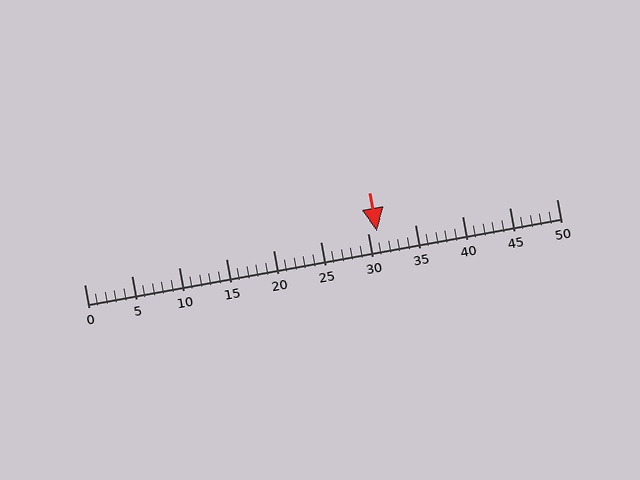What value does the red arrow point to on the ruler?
The red arrow points to approximately 31.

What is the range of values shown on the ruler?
The ruler shows values from 0 to 50.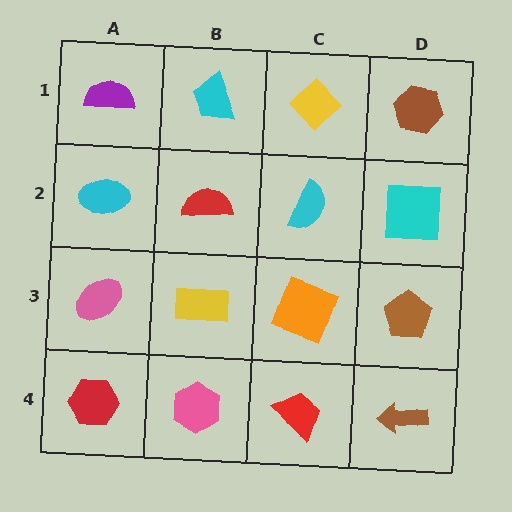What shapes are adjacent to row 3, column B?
A red semicircle (row 2, column B), a pink hexagon (row 4, column B), a pink ellipse (row 3, column A), an orange square (row 3, column C).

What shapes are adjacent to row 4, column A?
A pink ellipse (row 3, column A), a pink hexagon (row 4, column B).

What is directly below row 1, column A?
A cyan ellipse.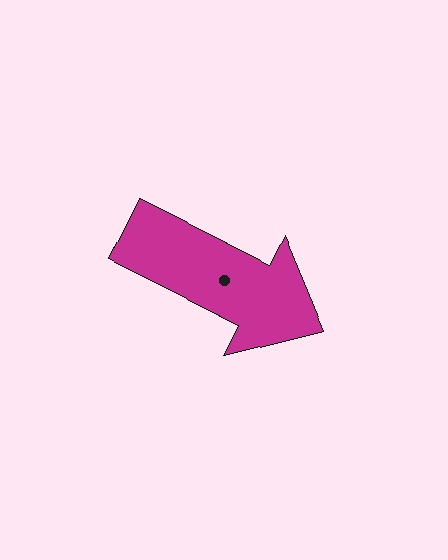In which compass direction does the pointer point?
Southeast.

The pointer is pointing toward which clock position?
Roughly 4 o'clock.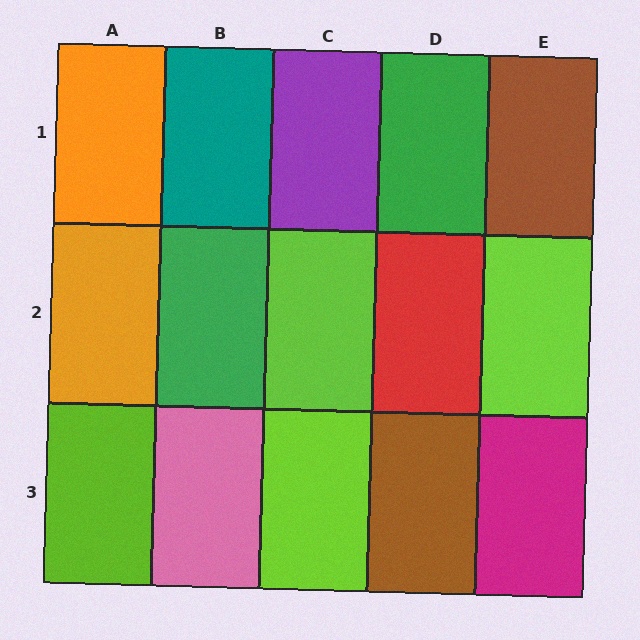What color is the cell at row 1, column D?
Green.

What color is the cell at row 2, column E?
Lime.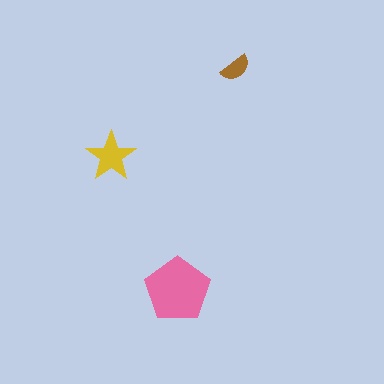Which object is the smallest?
The brown semicircle.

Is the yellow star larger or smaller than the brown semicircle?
Larger.